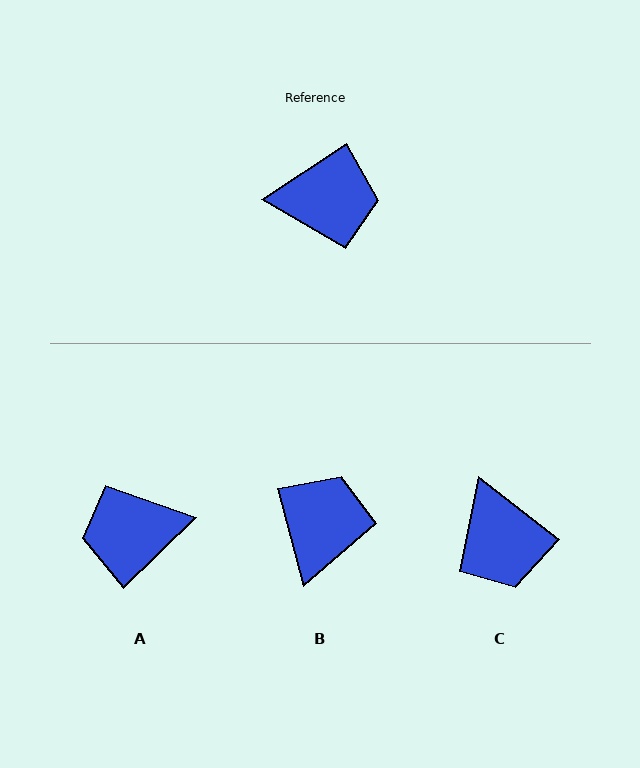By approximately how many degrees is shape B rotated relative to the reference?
Approximately 71 degrees counter-clockwise.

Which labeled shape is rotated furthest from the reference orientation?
A, about 170 degrees away.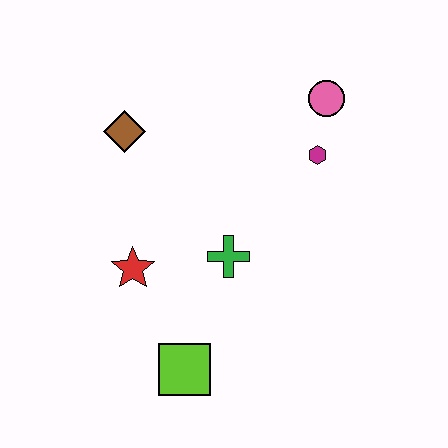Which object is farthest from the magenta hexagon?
The lime square is farthest from the magenta hexagon.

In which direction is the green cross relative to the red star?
The green cross is to the right of the red star.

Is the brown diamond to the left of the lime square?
Yes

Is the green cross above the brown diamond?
No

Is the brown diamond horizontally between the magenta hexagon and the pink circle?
No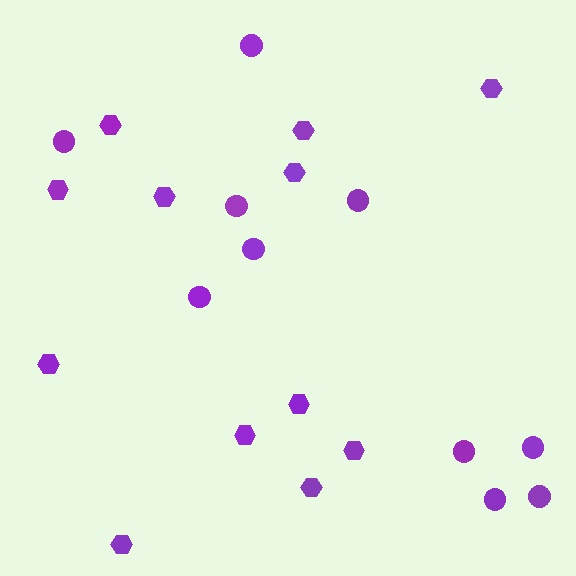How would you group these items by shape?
There are 2 groups: one group of circles (10) and one group of hexagons (12).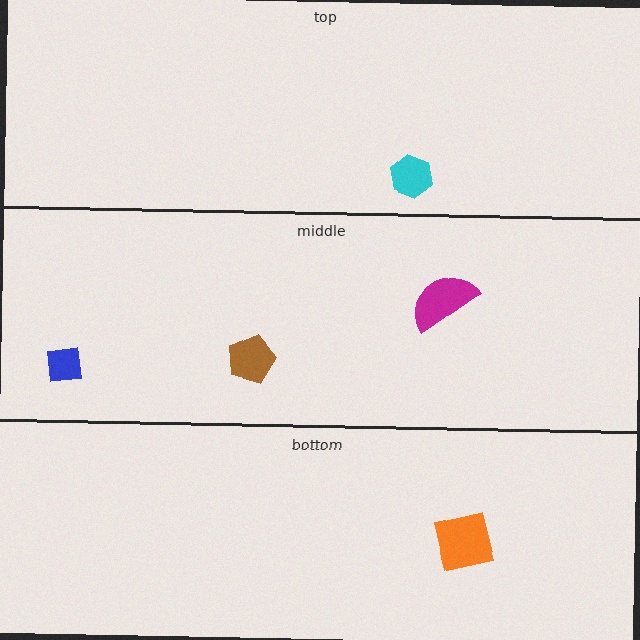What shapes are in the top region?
The cyan hexagon.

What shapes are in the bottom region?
The orange square.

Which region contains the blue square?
The middle region.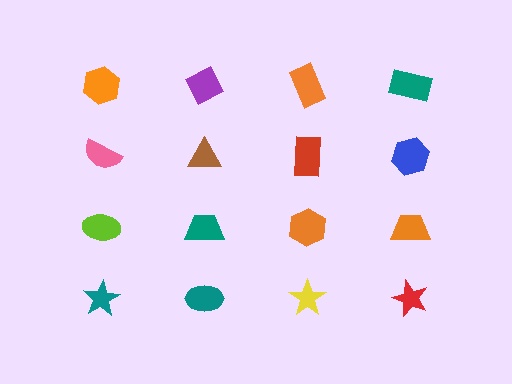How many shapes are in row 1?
4 shapes.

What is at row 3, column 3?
An orange hexagon.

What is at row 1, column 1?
An orange hexagon.